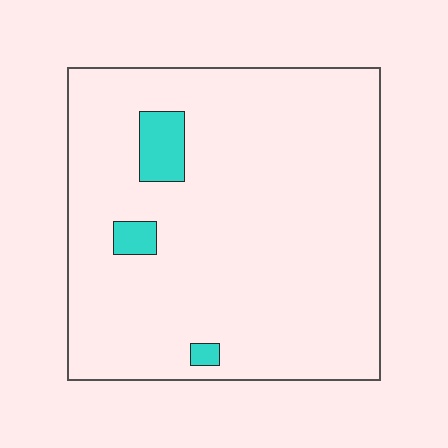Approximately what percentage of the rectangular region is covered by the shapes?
Approximately 5%.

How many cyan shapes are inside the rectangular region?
3.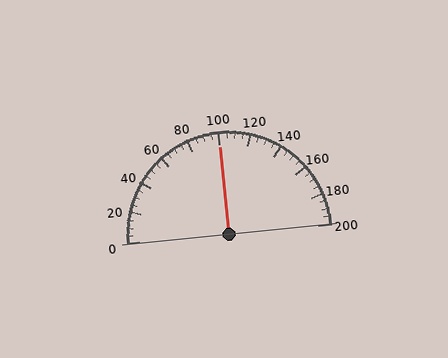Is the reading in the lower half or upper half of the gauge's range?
The reading is in the upper half of the range (0 to 200).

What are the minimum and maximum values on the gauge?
The gauge ranges from 0 to 200.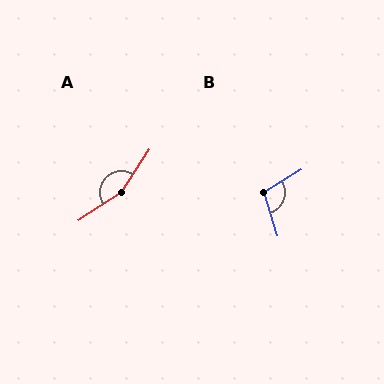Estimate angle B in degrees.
Approximately 104 degrees.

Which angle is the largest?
A, at approximately 157 degrees.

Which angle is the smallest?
B, at approximately 104 degrees.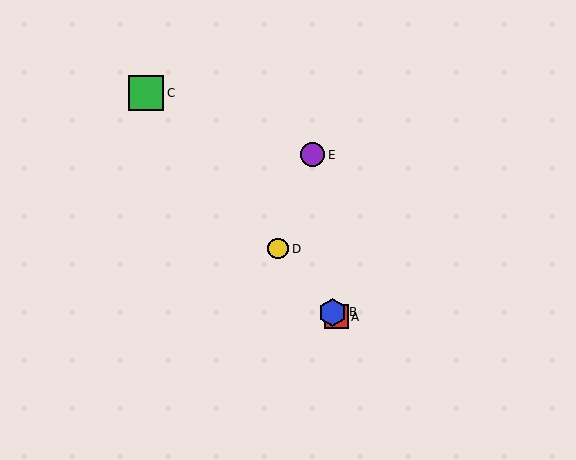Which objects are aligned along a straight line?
Objects A, B, C, D are aligned along a straight line.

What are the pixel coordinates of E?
Object E is at (313, 155).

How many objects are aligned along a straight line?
4 objects (A, B, C, D) are aligned along a straight line.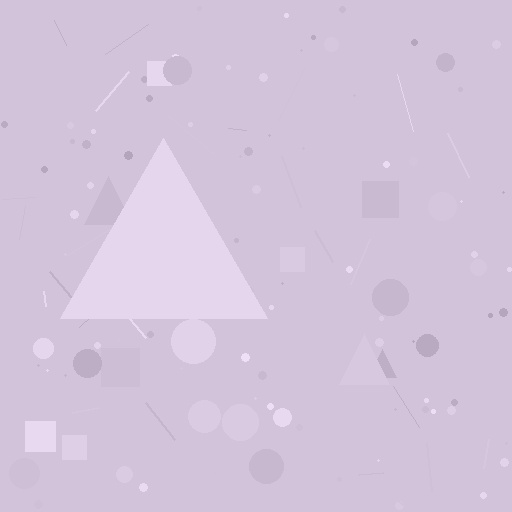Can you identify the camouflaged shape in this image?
The camouflaged shape is a triangle.